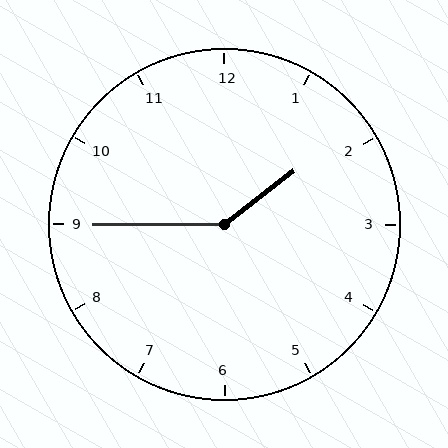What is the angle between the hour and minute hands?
Approximately 142 degrees.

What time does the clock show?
1:45.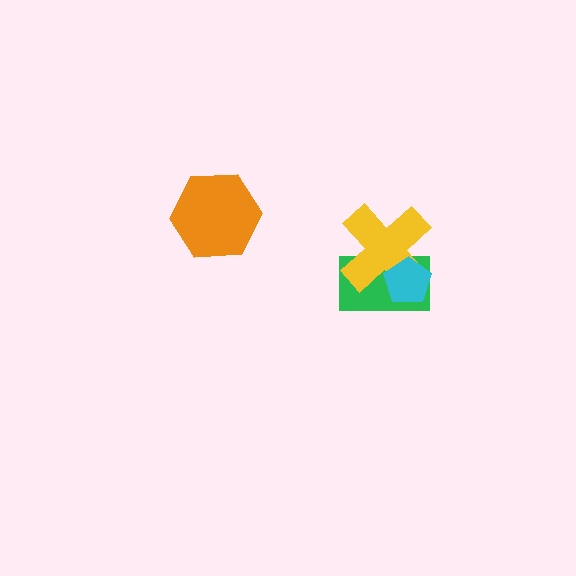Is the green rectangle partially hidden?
Yes, it is partially covered by another shape.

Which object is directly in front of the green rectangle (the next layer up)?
The yellow cross is directly in front of the green rectangle.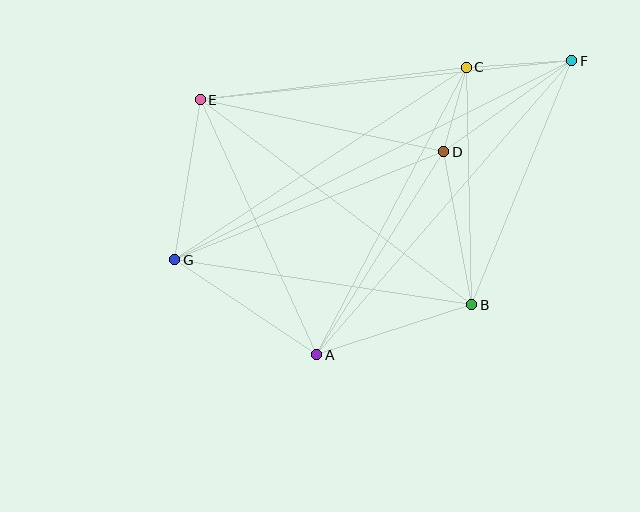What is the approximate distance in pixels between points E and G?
The distance between E and G is approximately 162 pixels.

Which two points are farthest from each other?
Points F and G are farthest from each other.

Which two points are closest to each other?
Points C and D are closest to each other.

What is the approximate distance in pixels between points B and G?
The distance between B and G is approximately 300 pixels.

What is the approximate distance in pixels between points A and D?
The distance between A and D is approximately 239 pixels.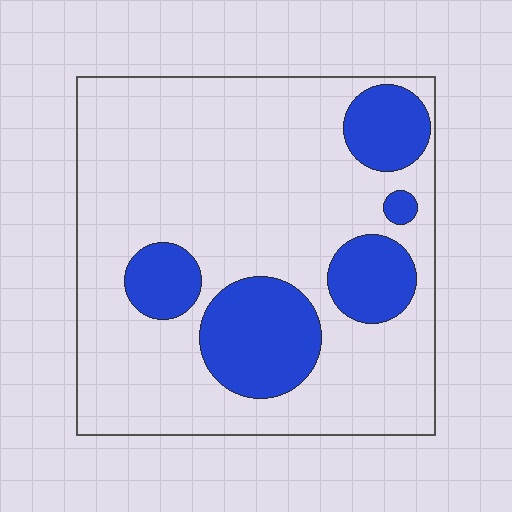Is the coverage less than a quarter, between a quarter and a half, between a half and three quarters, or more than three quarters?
Less than a quarter.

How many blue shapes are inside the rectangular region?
5.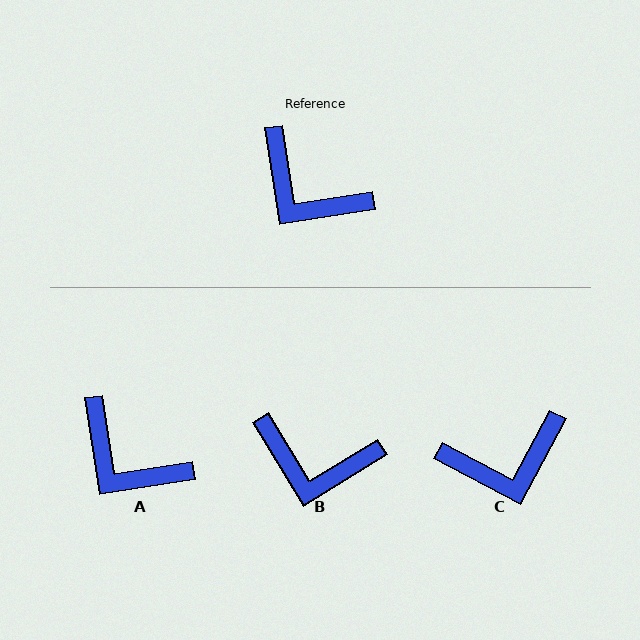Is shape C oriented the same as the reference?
No, it is off by about 53 degrees.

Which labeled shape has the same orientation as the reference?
A.